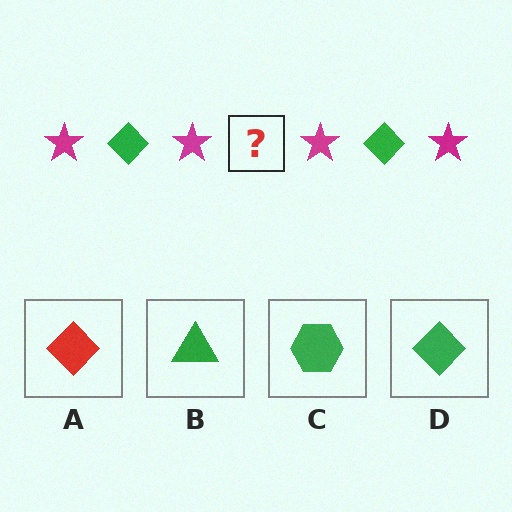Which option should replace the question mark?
Option D.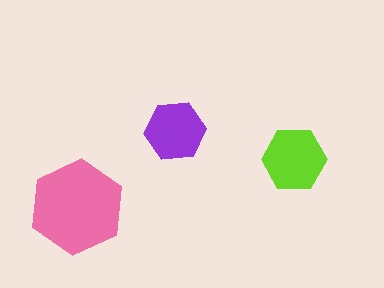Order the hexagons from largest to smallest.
the pink one, the lime one, the purple one.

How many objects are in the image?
There are 3 objects in the image.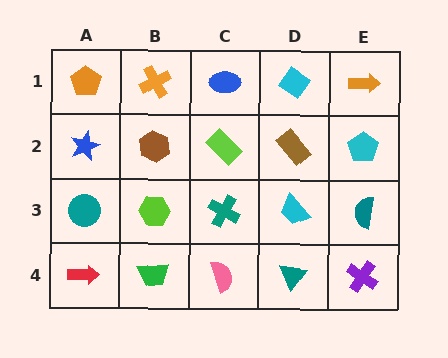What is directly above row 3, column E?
A cyan pentagon.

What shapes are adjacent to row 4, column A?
A teal circle (row 3, column A), a green trapezoid (row 4, column B).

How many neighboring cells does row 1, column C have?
3.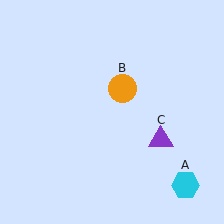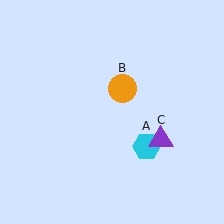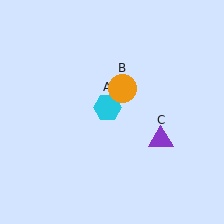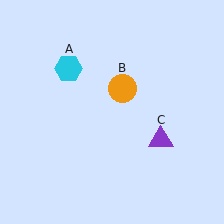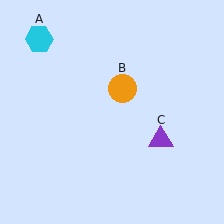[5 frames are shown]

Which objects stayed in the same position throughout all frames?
Orange circle (object B) and purple triangle (object C) remained stationary.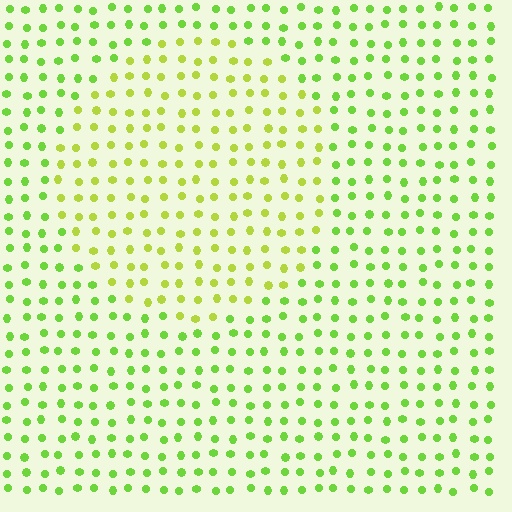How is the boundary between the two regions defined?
The boundary is defined purely by a slight shift in hue (about 27 degrees). Spacing, size, and orientation are identical on both sides.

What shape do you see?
I see a circle.